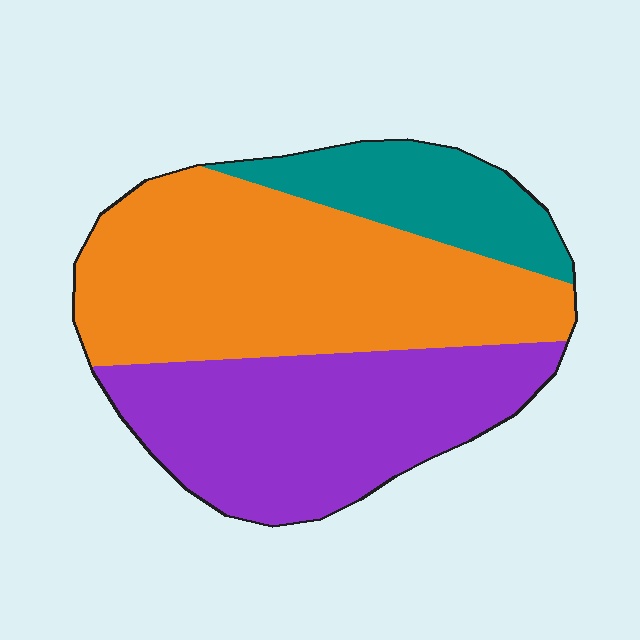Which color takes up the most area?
Orange, at roughly 45%.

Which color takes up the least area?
Teal, at roughly 15%.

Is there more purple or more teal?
Purple.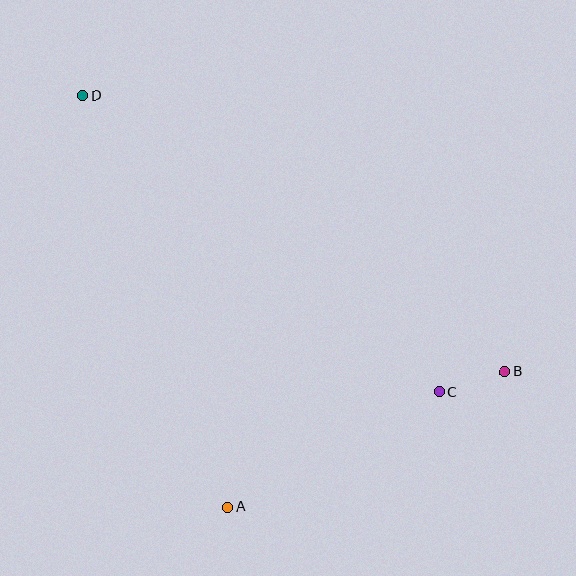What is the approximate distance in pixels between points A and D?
The distance between A and D is approximately 436 pixels.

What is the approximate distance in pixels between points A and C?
The distance between A and C is approximately 241 pixels.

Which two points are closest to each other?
Points B and C are closest to each other.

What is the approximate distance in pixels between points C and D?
The distance between C and D is approximately 463 pixels.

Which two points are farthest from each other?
Points B and D are farthest from each other.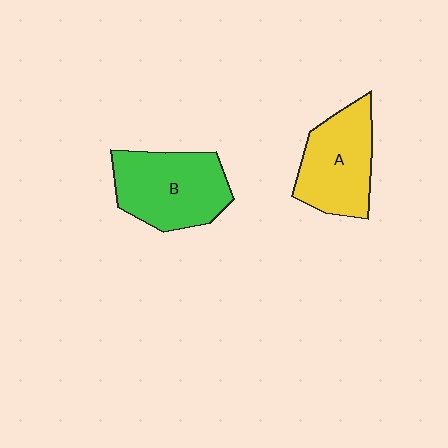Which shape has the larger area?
Shape B (green).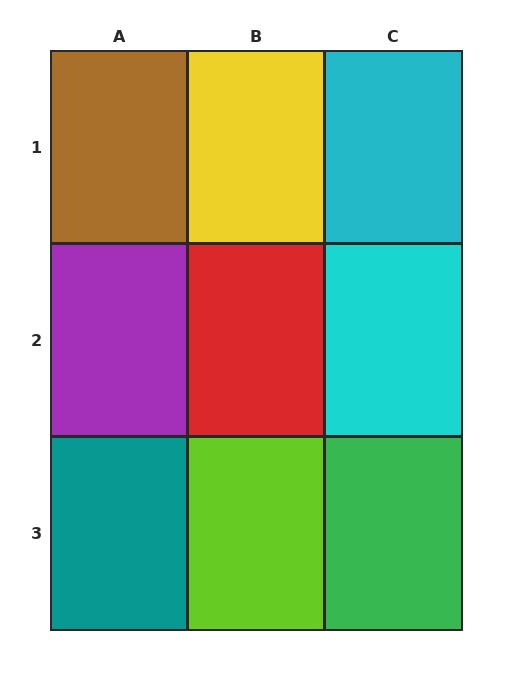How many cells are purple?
1 cell is purple.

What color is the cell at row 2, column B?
Red.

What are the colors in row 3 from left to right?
Teal, lime, green.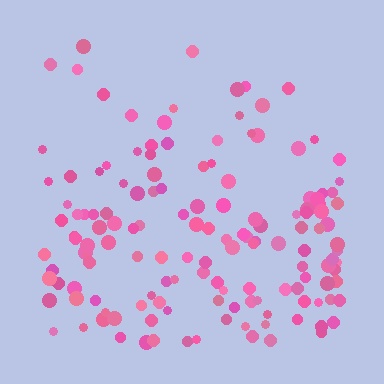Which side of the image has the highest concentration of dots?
The bottom.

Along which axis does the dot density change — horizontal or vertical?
Vertical.